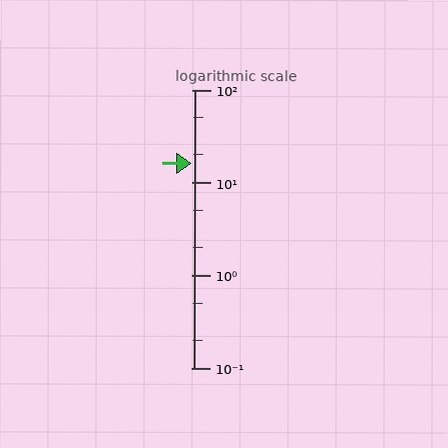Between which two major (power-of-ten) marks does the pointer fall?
The pointer is between 10 and 100.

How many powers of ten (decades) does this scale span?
The scale spans 3 decades, from 0.1 to 100.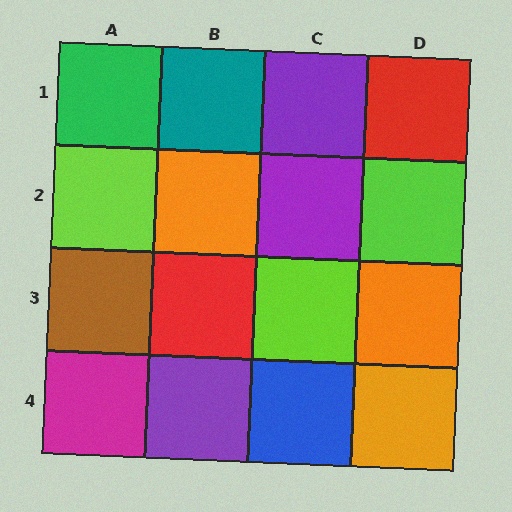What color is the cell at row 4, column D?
Orange.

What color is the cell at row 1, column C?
Purple.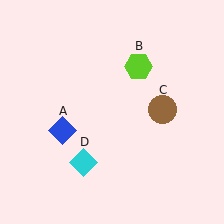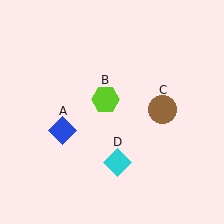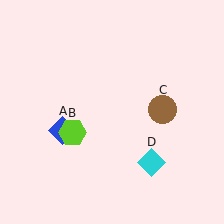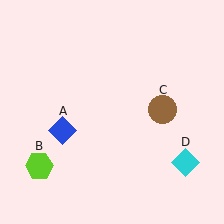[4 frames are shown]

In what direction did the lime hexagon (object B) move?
The lime hexagon (object B) moved down and to the left.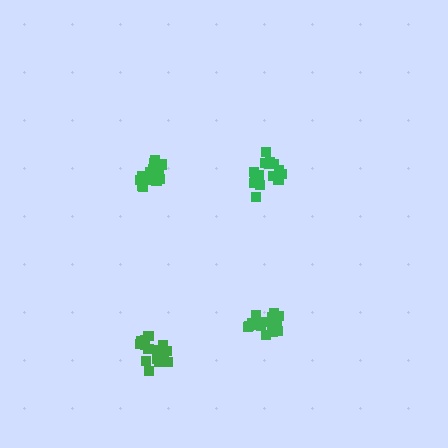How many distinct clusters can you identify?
There are 4 distinct clusters.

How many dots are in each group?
Group 1: 17 dots, Group 2: 16 dots, Group 3: 17 dots, Group 4: 15 dots (65 total).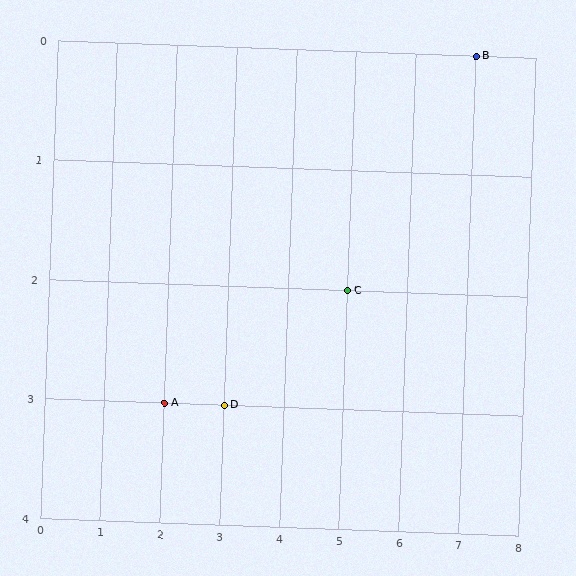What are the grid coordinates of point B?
Point B is at grid coordinates (7, 0).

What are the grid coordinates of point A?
Point A is at grid coordinates (2, 3).